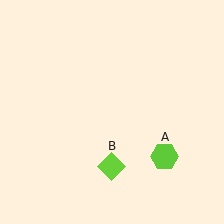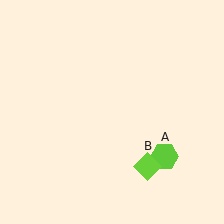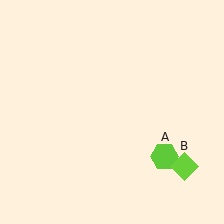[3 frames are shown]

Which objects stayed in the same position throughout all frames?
Lime hexagon (object A) remained stationary.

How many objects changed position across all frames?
1 object changed position: lime diamond (object B).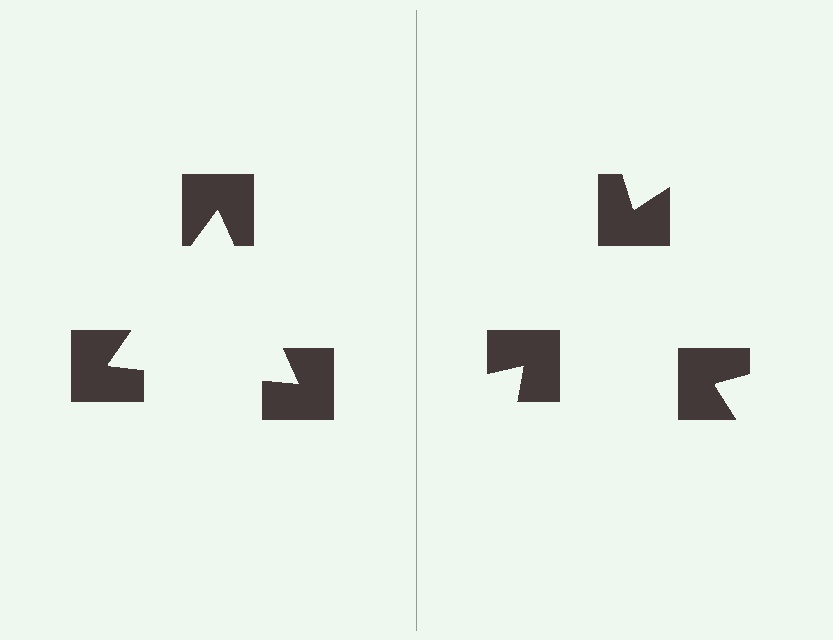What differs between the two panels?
The notched squares are positioned identically on both sides; only the wedge orientations differ. On the left they align to a triangle; on the right they are misaligned.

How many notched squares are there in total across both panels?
6 — 3 on each side.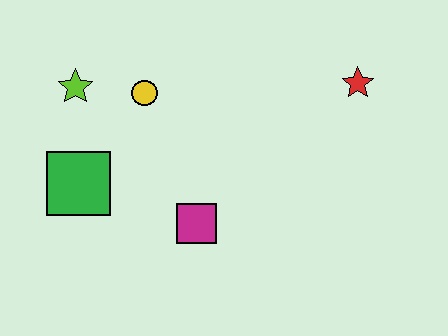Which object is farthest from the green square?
The red star is farthest from the green square.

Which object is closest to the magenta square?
The green square is closest to the magenta square.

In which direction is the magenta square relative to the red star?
The magenta square is to the left of the red star.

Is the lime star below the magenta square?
No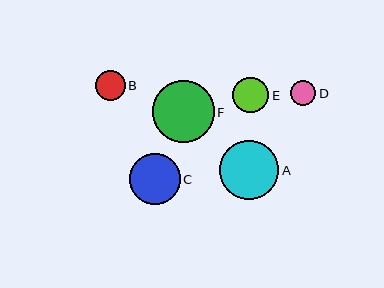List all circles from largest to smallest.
From largest to smallest: F, A, C, E, B, D.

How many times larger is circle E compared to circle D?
Circle E is approximately 1.4 times the size of circle D.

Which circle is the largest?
Circle F is the largest with a size of approximately 62 pixels.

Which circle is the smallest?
Circle D is the smallest with a size of approximately 25 pixels.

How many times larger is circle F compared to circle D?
Circle F is approximately 2.4 times the size of circle D.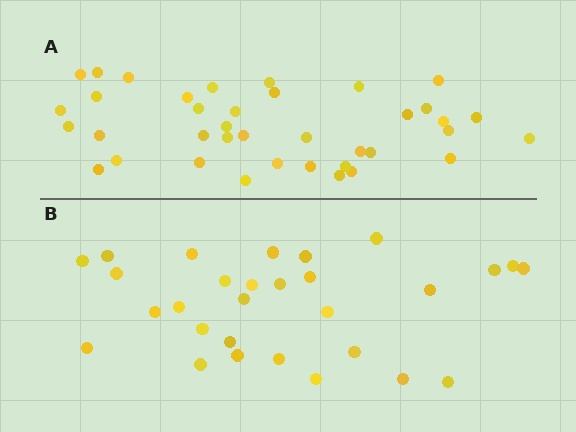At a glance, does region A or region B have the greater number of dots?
Region A (the top region) has more dots.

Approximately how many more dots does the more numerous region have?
Region A has roughly 8 or so more dots than region B.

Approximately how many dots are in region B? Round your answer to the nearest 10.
About 30 dots. (The exact count is 29, which rounds to 30.)